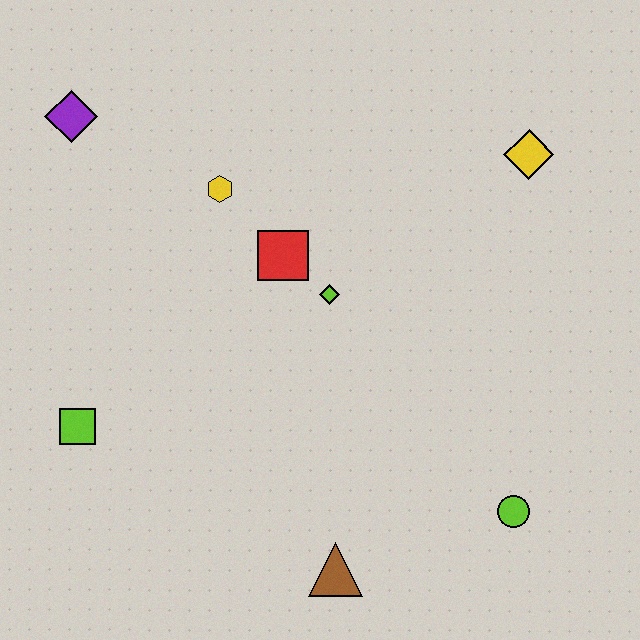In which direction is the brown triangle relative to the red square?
The brown triangle is below the red square.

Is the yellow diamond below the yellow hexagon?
No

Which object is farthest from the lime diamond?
The purple diamond is farthest from the lime diamond.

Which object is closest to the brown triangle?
The lime circle is closest to the brown triangle.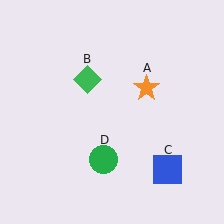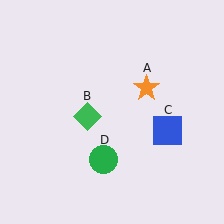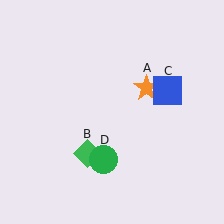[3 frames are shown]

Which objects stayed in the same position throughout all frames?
Orange star (object A) and green circle (object D) remained stationary.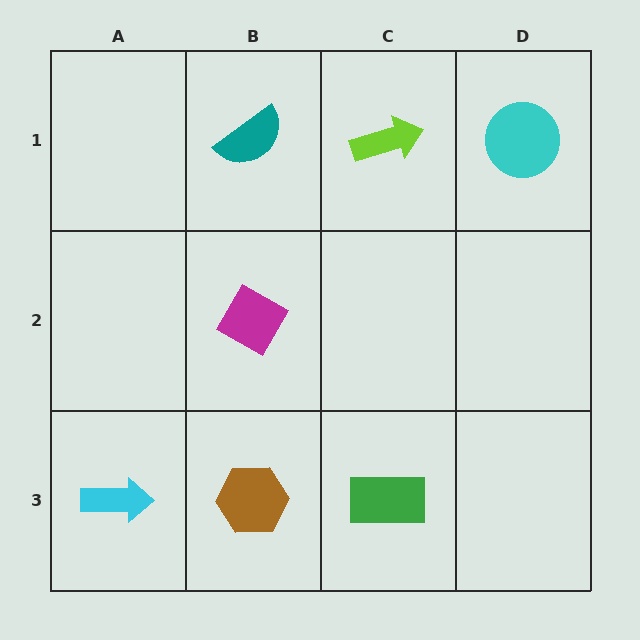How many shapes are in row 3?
3 shapes.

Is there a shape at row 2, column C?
No, that cell is empty.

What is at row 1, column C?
A lime arrow.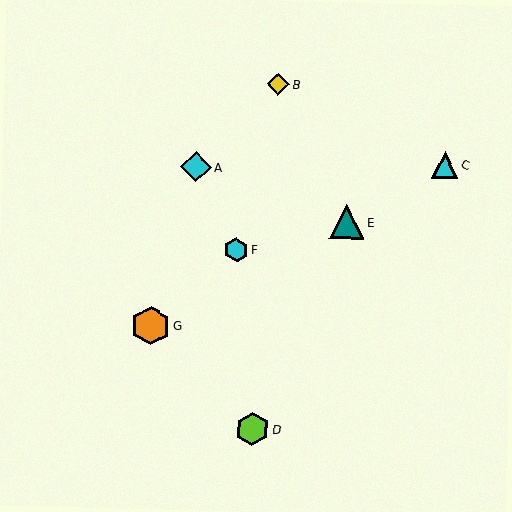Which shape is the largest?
The orange hexagon (labeled G) is the largest.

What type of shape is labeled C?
Shape C is a cyan triangle.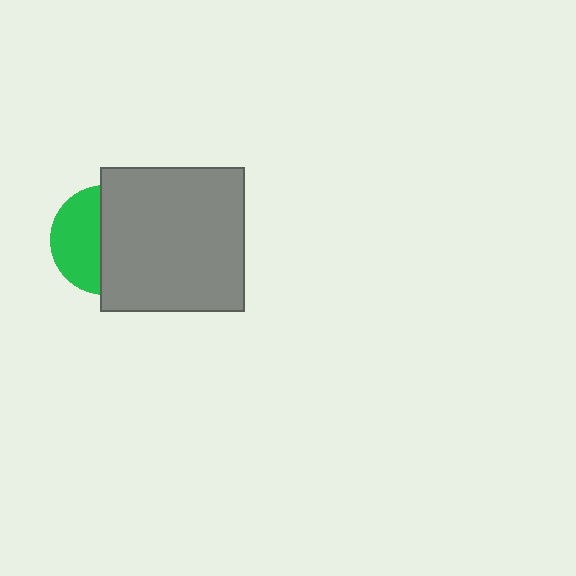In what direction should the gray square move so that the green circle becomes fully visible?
The gray square should move right. That is the shortest direction to clear the overlap and leave the green circle fully visible.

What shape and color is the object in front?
The object in front is a gray square.